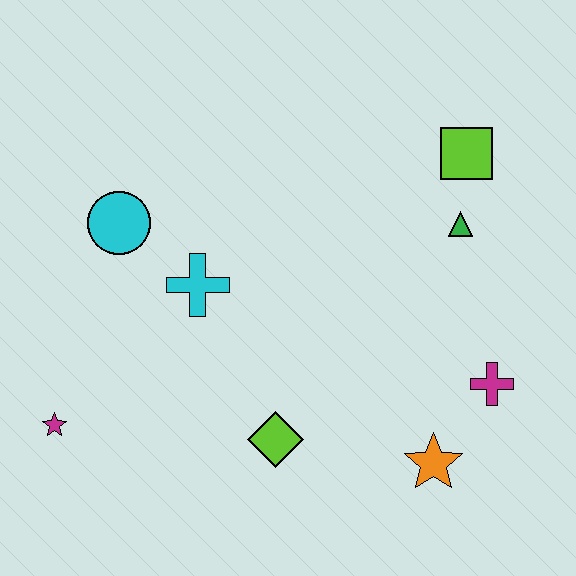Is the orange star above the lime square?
No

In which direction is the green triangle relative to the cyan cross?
The green triangle is to the right of the cyan cross.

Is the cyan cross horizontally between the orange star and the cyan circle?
Yes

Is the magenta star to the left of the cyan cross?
Yes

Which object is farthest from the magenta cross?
The magenta star is farthest from the magenta cross.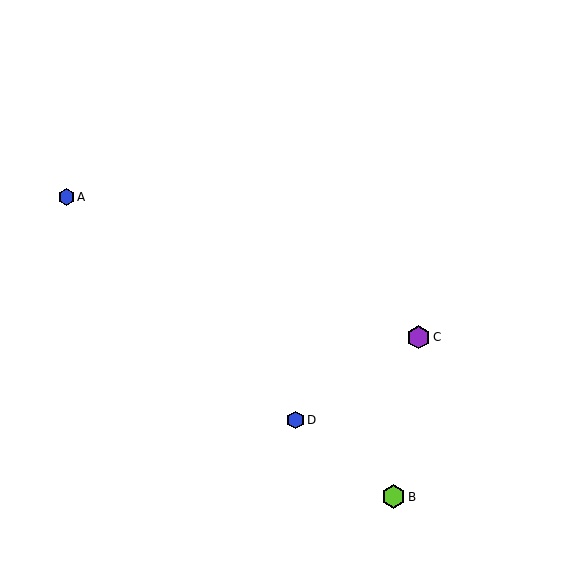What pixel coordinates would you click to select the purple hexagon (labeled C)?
Click at (418, 337) to select the purple hexagon C.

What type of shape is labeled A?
Shape A is a blue hexagon.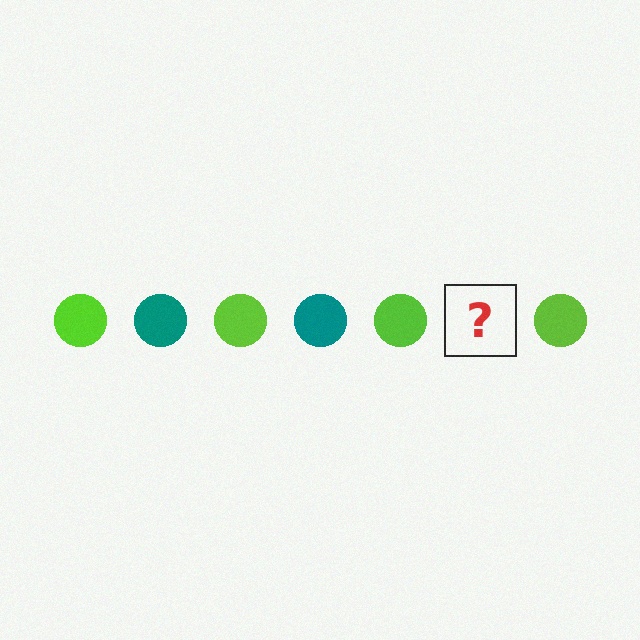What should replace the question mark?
The question mark should be replaced with a teal circle.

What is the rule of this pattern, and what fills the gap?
The rule is that the pattern cycles through lime, teal circles. The gap should be filled with a teal circle.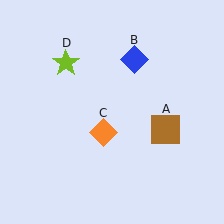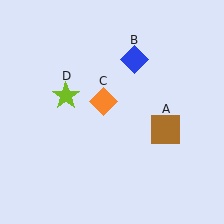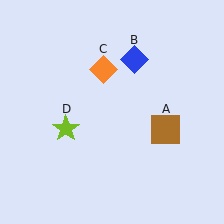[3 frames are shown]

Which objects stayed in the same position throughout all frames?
Brown square (object A) and blue diamond (object B) remained stationary.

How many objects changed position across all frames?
2 objects changed position: orange diamond (object C), lime star (object D).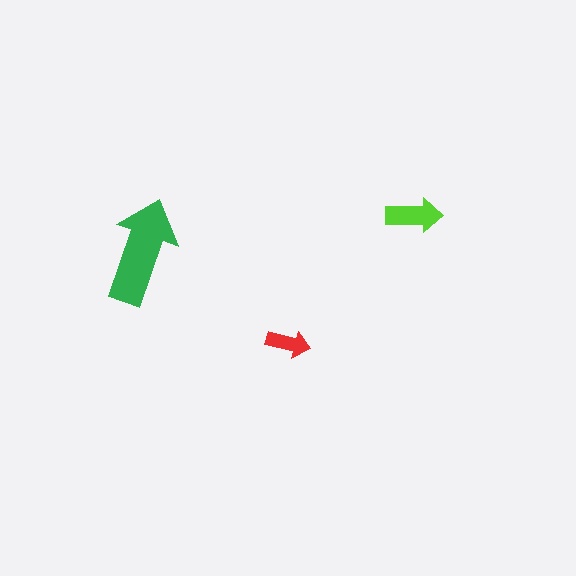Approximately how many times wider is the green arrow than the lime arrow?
About 2 times wider.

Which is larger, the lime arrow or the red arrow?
The lime one.